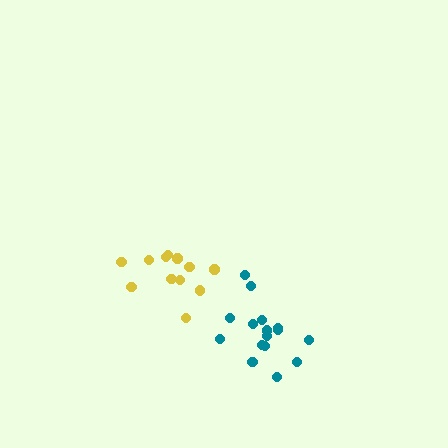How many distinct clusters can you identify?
There are 2 distinct clusters.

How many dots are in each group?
Group 1: 16 dots, Group 2: 12 dots (28 total).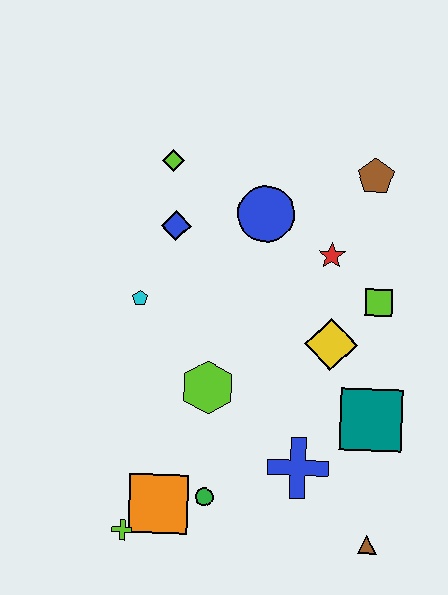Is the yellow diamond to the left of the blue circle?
No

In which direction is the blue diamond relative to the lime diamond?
The blue diamond is below the lime diamond.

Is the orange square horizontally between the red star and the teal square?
No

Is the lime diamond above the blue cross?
Yes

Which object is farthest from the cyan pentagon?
The brown triangle is farthest from the cyan pentagon.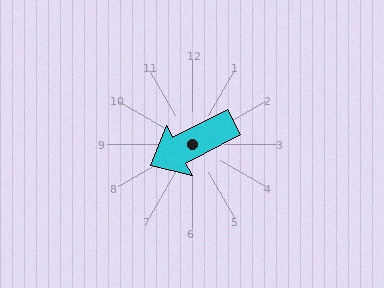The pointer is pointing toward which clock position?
Roughly 8 o'clock.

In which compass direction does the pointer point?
Southwest.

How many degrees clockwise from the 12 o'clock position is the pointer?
Approximately 243 degrees.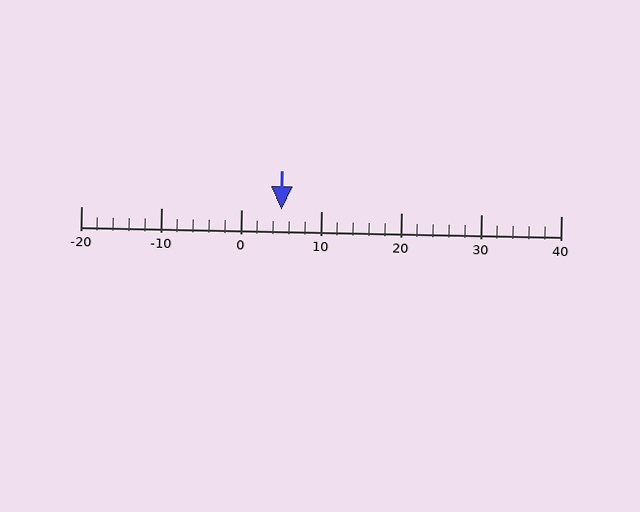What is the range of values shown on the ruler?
The ruler shows values from -20 to 40.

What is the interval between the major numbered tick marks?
The major tick marks are spaced 10 units apart.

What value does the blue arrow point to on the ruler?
The blue arrow points to approximately 5.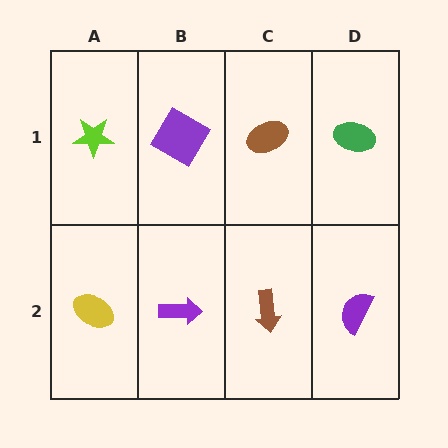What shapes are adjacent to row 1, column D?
A purple semicircle (row 2, column D), a brown ellipse (row 1, column C).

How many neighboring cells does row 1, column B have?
3.